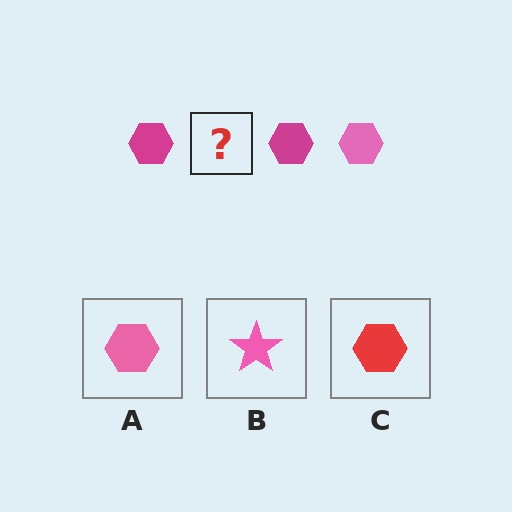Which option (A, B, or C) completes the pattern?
A.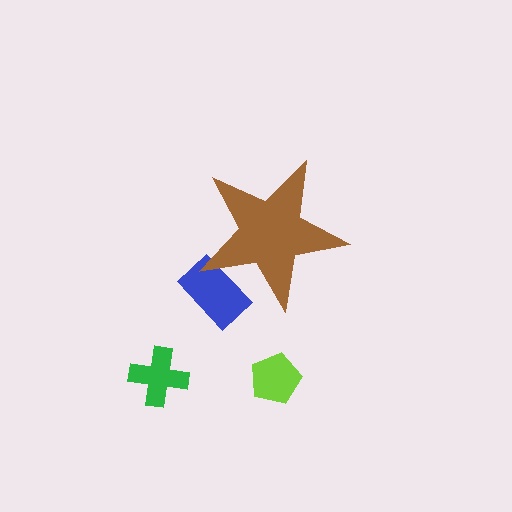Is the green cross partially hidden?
No, the green cross is fully visible.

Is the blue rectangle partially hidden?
Yes, the blue rectangle is partially hidden behind the brown star.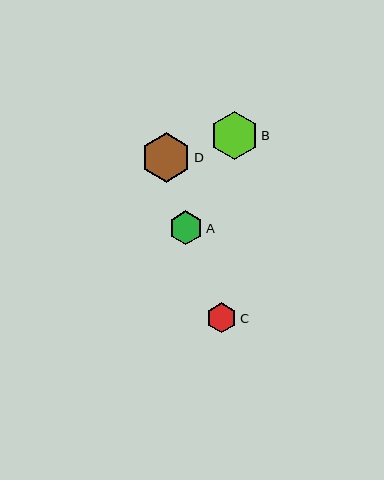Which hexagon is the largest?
Hexagon D is the largest with a size of approximately 49 pixels.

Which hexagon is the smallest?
Hexagon C is the smallest with a size of approximately 30 pixels.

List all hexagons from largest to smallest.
From largest to smallest: D, B, A, C.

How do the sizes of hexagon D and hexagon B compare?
Hexagon D and hexagon B are approximately the same size.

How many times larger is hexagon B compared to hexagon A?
Hexagon B is approximately 1.4 times the size of hexagon A.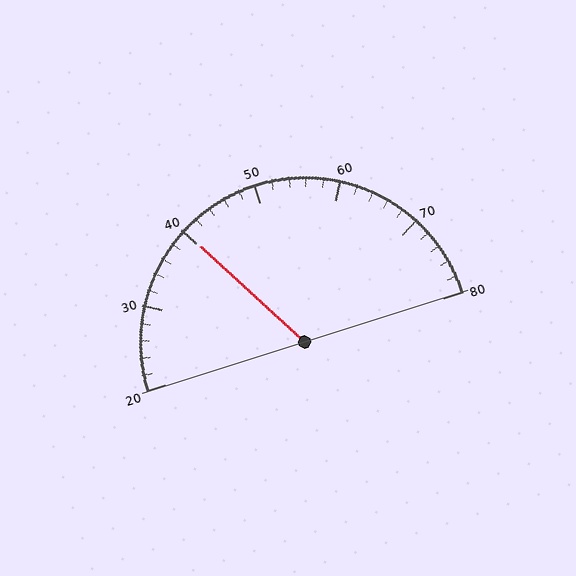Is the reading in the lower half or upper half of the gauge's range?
The reading is in the lower half of the range (20 to 80).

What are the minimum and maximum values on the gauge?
The gauge ranges from 20 to 80.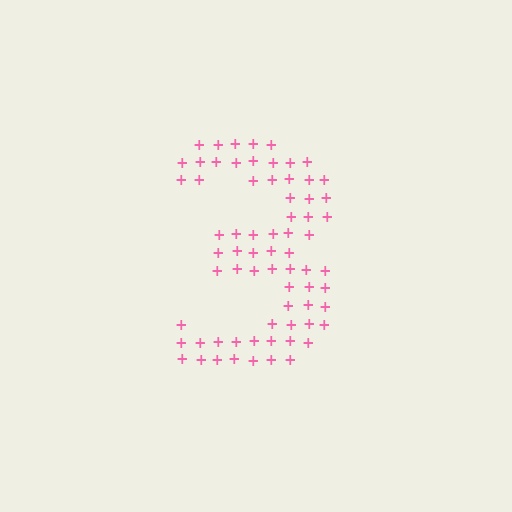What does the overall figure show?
The overall figure shows the digit 3.